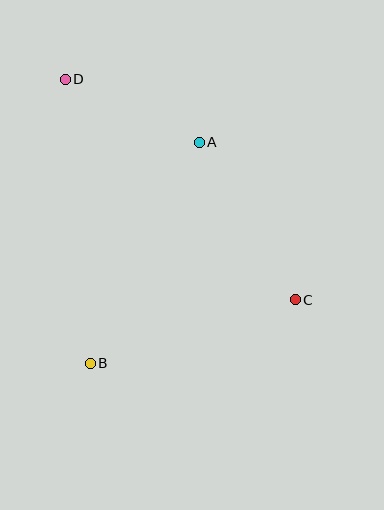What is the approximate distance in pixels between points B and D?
The distance between B and D is approximately 285 pixels.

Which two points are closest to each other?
Points A and D are closest to each other.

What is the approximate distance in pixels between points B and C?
The distance between B and C is approximately 215 pixels.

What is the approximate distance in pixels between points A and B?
The distance between A and B is approximately 246 pixels.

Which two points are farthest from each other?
Points C and D are farthest from each other.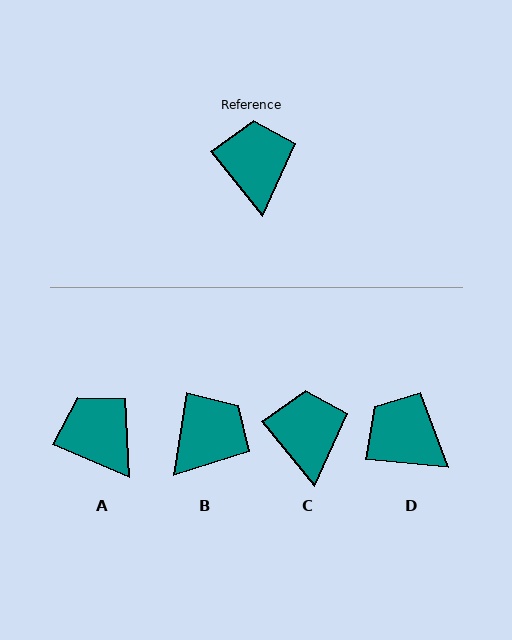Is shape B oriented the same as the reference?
No, it is off by about 48 degrees.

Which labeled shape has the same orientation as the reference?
C.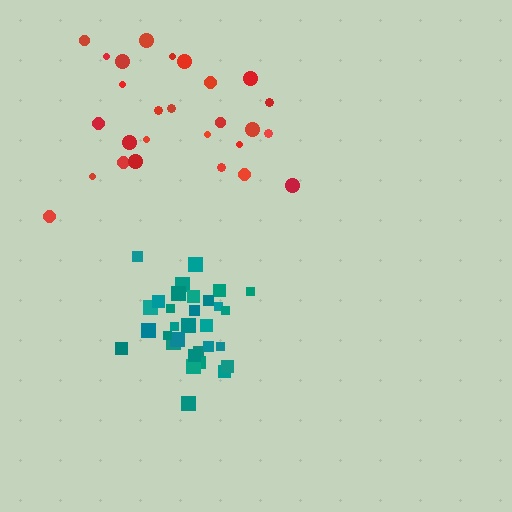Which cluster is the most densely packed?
Teal.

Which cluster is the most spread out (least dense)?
Red.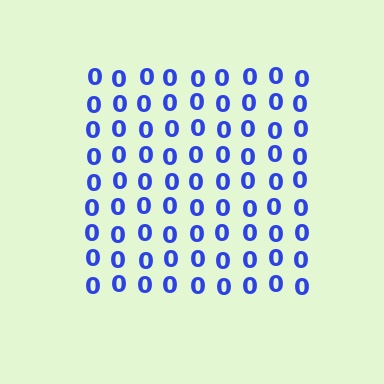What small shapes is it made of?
It is made of small digit 0's.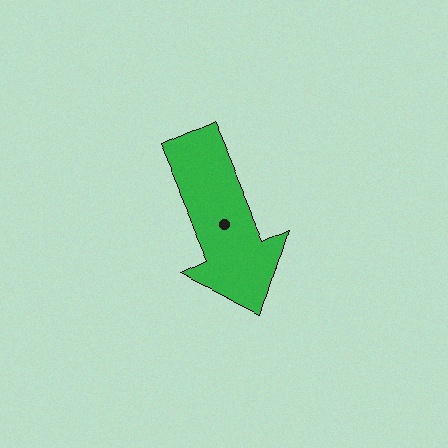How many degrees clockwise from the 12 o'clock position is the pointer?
Approximately 156 degrees.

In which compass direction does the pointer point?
Southeast.